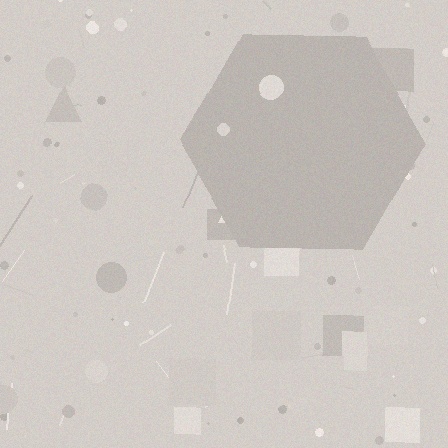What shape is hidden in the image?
A hexagon is hidden in the image.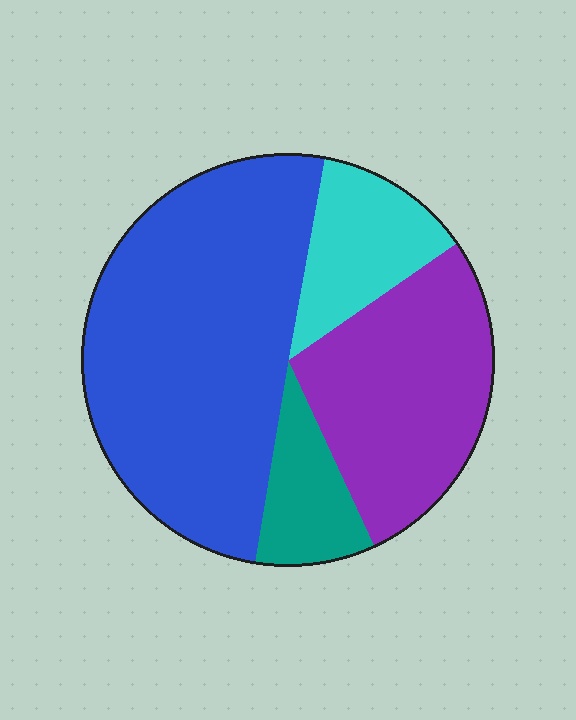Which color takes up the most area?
Blue, at roughly 50%.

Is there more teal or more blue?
Blue.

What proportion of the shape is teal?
Teal covers about 10% of the shape.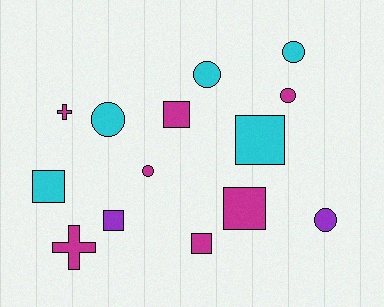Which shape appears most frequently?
Circle, with 6 objects.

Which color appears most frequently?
Magenta, with 7 objects.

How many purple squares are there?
There is 1 purple square.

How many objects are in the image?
There are 14 objects.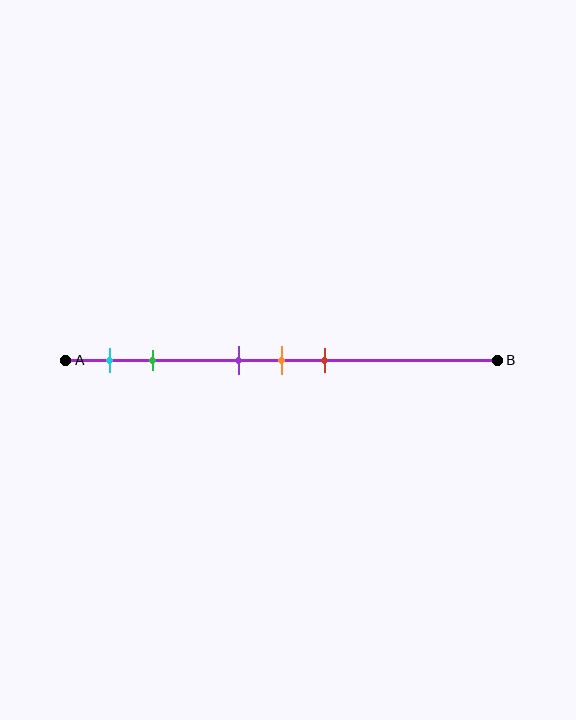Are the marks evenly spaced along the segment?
No, the marks are not evenly spaced.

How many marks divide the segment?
There are 5 marks dividing the segment.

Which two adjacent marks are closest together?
The purple and orange marks are the closest adjacent pair.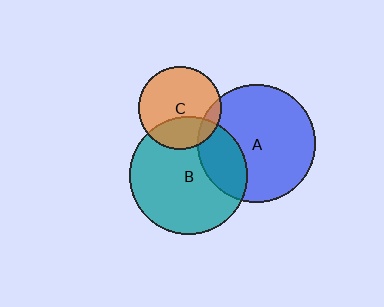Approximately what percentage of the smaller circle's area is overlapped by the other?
Approximately 10%.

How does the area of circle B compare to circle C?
Approximately 2.0 times.